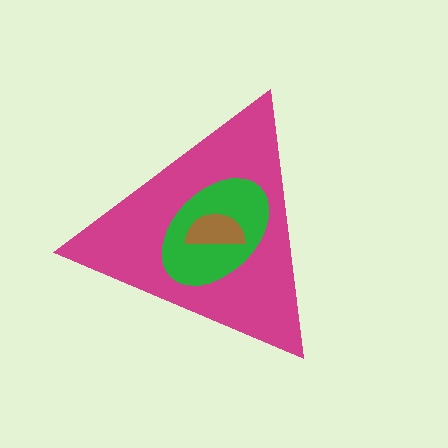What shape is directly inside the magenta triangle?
The green ellipse.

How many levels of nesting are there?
3.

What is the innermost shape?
The brown semicircle.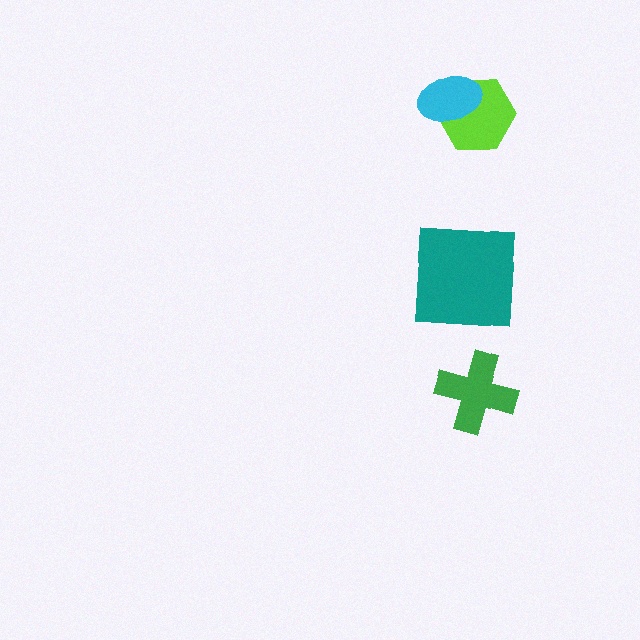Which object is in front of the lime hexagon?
The cyan ellipse is in front of the lime hexagon.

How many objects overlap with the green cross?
0 objects overlap with the green cross.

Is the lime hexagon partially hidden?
Yes, it is partially covered by another shape.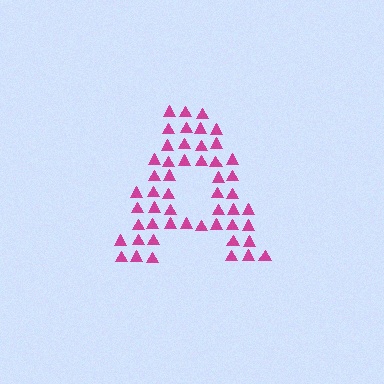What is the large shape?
The large shape is the letter A.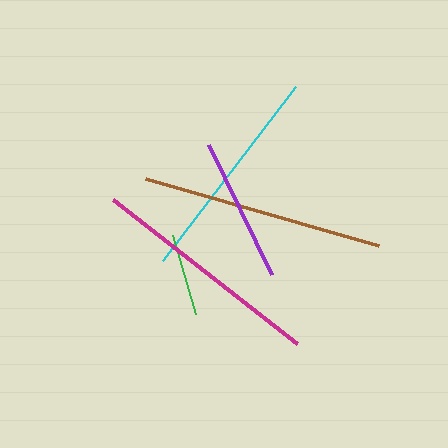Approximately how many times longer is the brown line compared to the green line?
The brown line is approximately 3.0 times the length of the green line.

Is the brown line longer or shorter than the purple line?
The brown line is longer than the purple line.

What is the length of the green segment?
The green segment is approximately 82 pixels long.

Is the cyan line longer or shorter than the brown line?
The brown line is longer than the cyan line.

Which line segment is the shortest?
The green line is the shortest at approximately 82 pixels.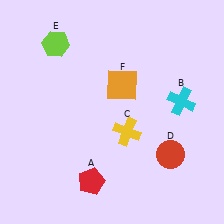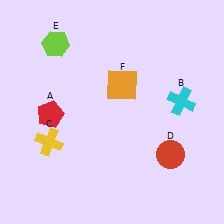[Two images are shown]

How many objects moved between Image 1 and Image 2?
2 objects moved between the two images.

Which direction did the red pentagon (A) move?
The red pentagon (A) moved up.